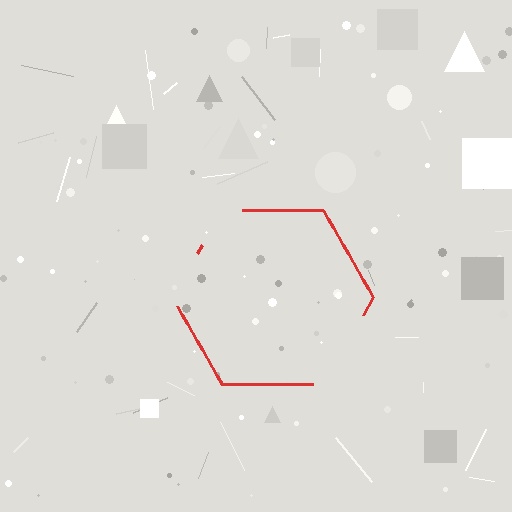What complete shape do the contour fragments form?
The contour fragments form a hexagon.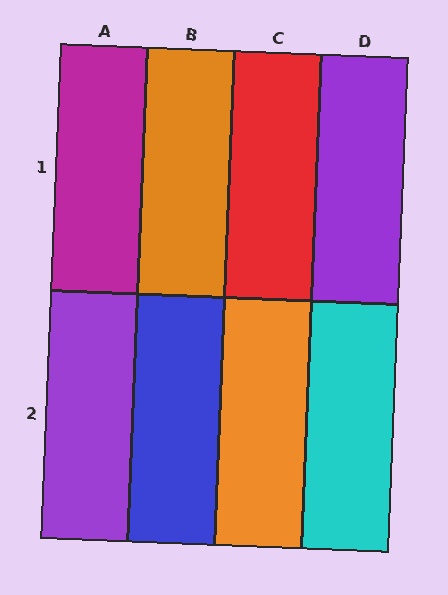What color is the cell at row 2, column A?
Purple.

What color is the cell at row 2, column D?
Cyan.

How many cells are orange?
2 cells are orange.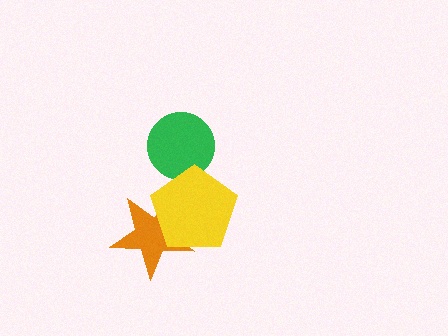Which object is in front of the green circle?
The yellow pentagon is in front of the green circle.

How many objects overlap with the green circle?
1 object overlaps with the green circle.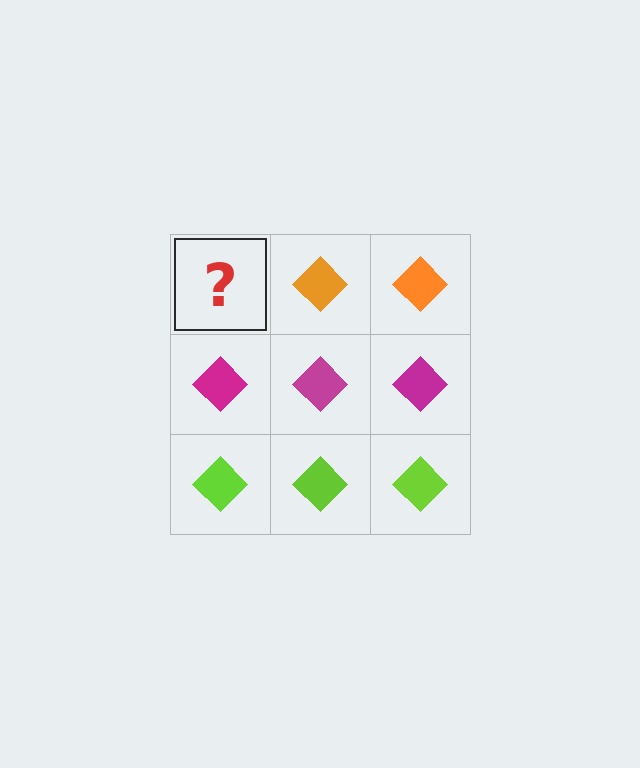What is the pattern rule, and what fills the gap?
The rule is that each row has a consistent color. The gap should be filled with an orange diamond.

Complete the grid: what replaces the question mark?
The question mark should be replaced with an orange diamond.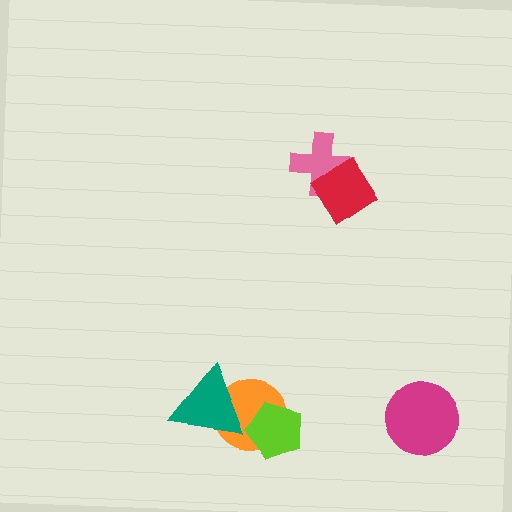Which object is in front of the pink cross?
The red diamond is in front of the pink cross.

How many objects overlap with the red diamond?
1 object overlaps with the red diamond.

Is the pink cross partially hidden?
Yes, it is partially covered by another shape.